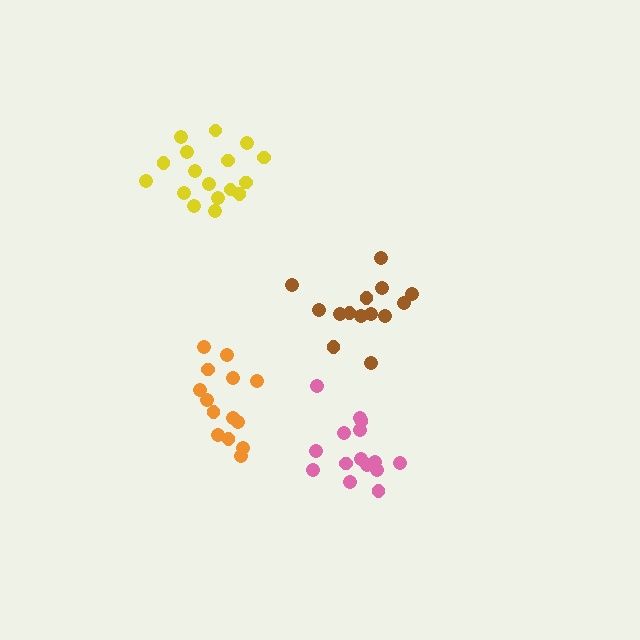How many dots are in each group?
Group 1: 14 dots, Group 2: 14 dots, Group 3: 15 dots, Group 4: 17 dots (60 total).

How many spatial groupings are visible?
There are 4 spatial groupings.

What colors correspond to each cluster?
The clusters are colored: brown, orange, pink, yellow.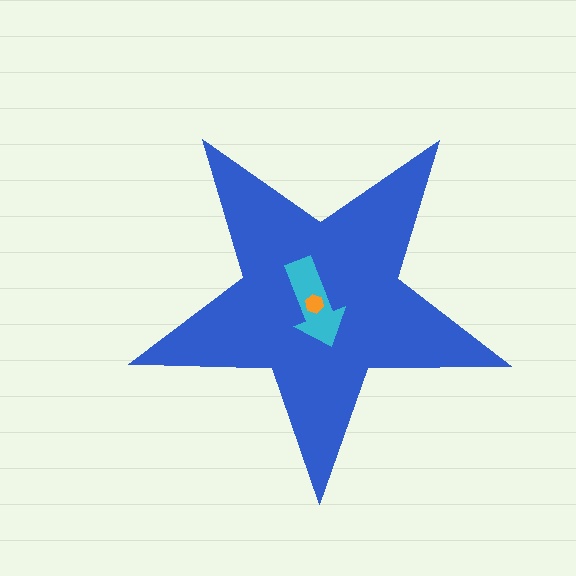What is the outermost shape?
The blue star.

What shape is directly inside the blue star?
The cyan arrow.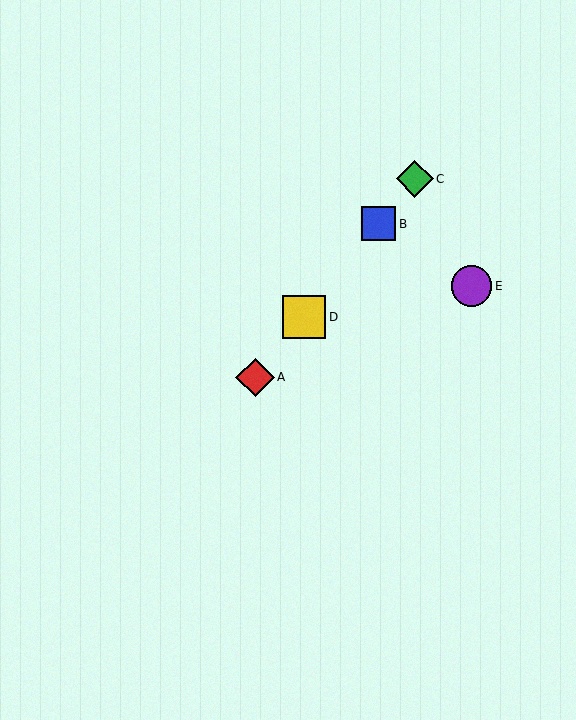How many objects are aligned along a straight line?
4 objects (A, B, C, D) are aligned along a straight line.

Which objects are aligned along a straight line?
Objects A, B, C, D are aligned along a straight line.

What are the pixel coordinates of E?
Object E is at (472, 286).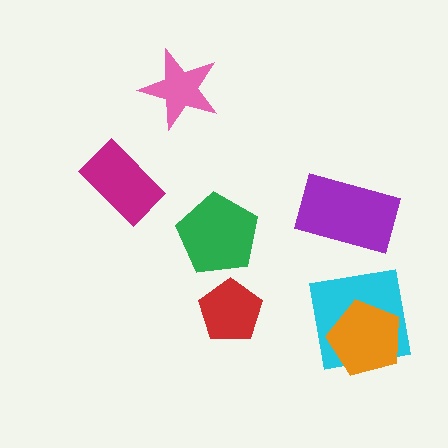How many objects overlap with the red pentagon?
0 objects overlap with the red pentagon.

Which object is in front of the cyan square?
The orange pentagon is in front of the cyan square.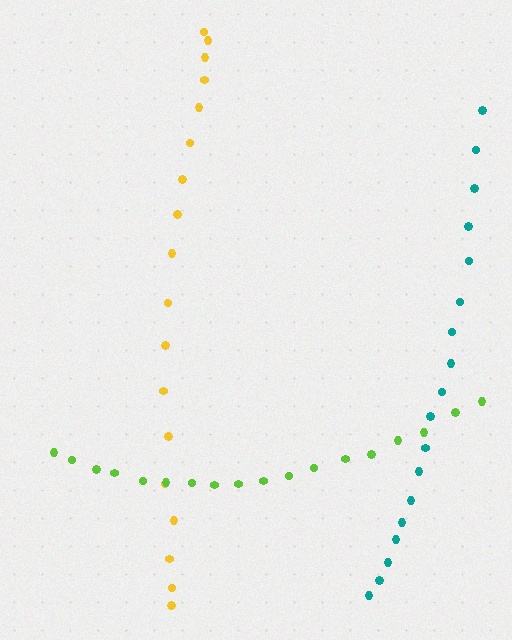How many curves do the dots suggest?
There are 3 distinct paths.